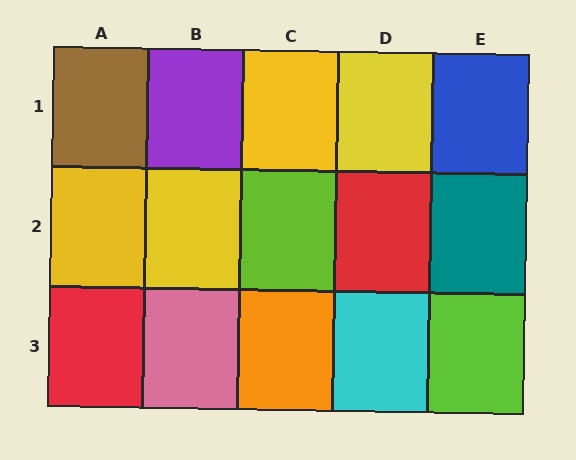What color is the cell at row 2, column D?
Red.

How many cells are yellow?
4 cells are yellow.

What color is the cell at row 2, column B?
Yellow.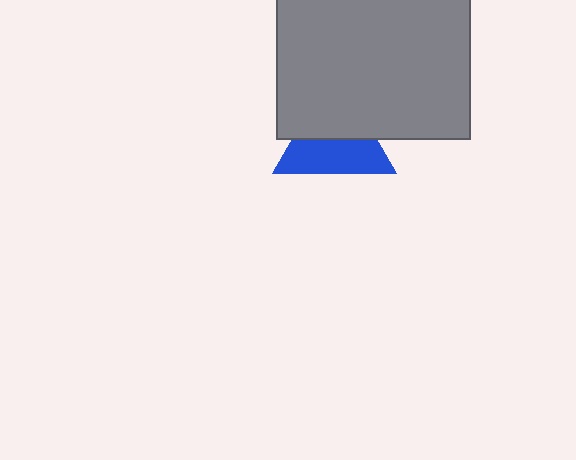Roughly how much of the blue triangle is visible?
About half of it is visible (roughly 53%).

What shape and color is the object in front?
The object in front is a gray rectangle.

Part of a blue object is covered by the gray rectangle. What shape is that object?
It is a triangle.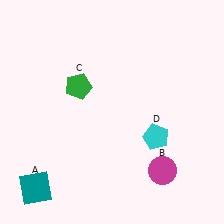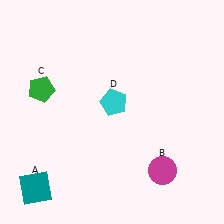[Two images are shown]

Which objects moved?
The objects that moved are: the green pentagon (C), the cyan pentagon (D).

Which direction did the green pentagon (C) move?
The green pentagon (C) moved left.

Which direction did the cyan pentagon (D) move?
The cyan pentagon (D) moved left.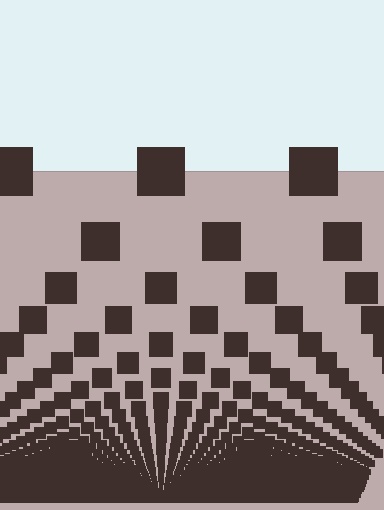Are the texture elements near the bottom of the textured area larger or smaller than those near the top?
Smaller. The gradient is inverted — elements near the bottom are smaller and denser.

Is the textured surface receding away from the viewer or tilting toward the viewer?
The surface appears to tilt toward the viewer. Texture elements get larger and sparser toward the top.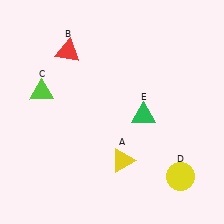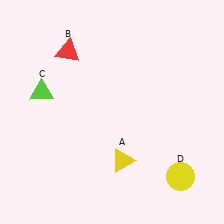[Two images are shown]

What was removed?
The green triangle (E) was removed in Image 2.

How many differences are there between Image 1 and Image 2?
There is 1 difference between the two images.